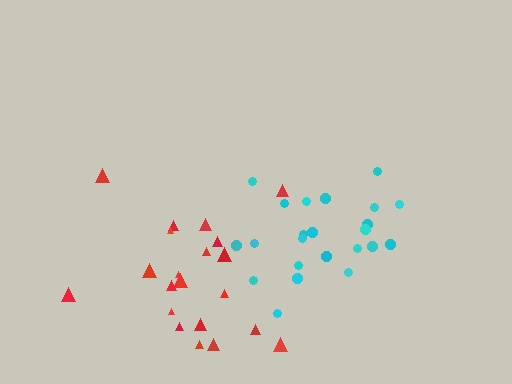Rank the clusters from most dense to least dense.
cyan, red.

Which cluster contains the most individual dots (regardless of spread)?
Cyan (23).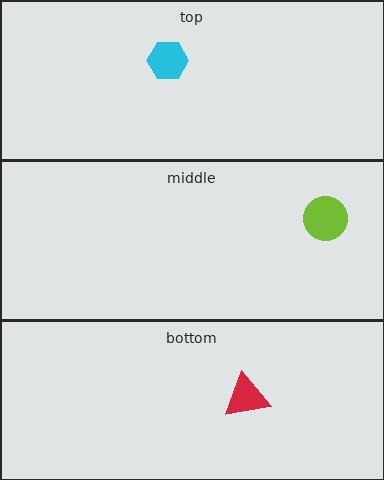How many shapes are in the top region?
1.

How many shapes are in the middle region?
1.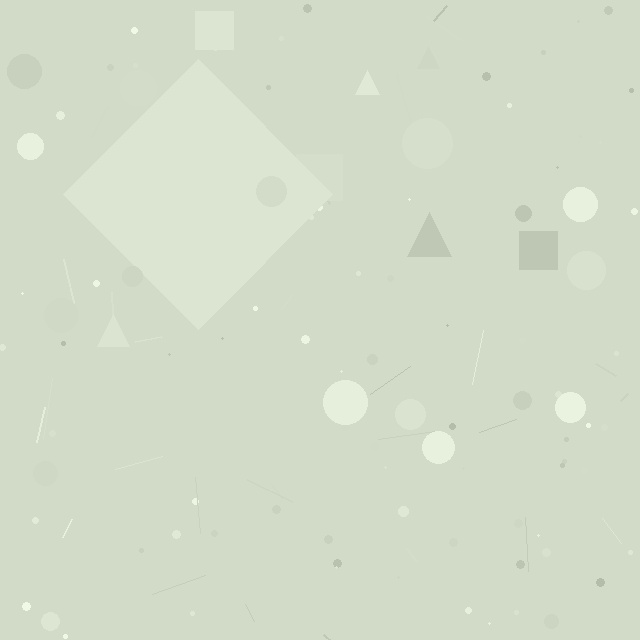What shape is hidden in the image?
A diamond is hidden in the image.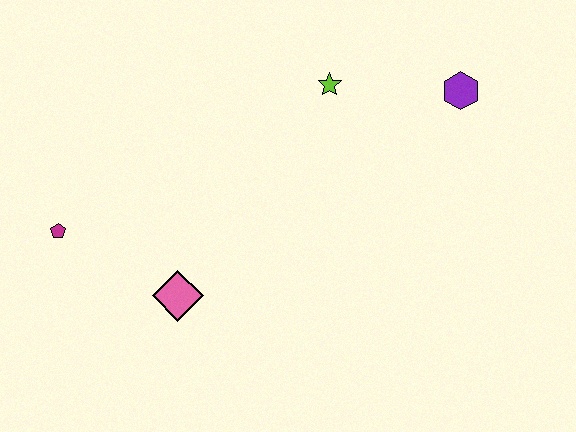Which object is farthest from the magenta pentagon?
The purple hexagon is farthest from the magenta pentagon.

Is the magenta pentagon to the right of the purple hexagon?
No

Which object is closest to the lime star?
The purple hexagon is closest to the lime star.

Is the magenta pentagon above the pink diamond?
Yes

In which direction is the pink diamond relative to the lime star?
The pink diamond is below the lime star.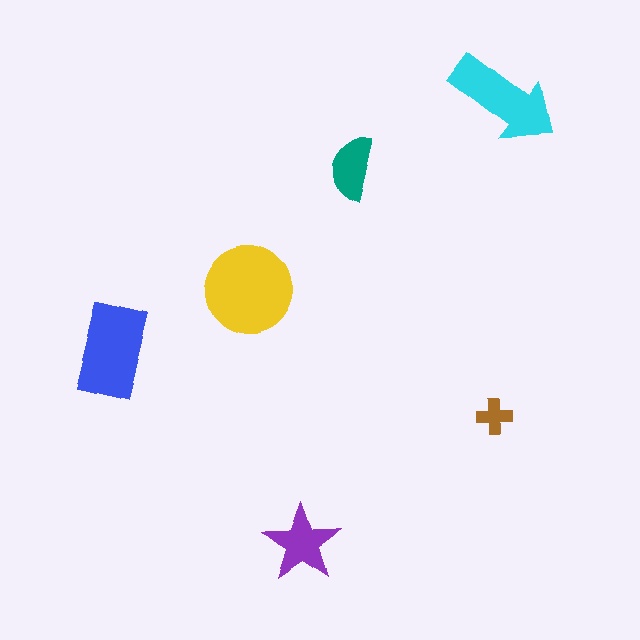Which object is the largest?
The yellow circle.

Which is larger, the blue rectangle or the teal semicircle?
The blue rectangle.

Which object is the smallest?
The brown cross.